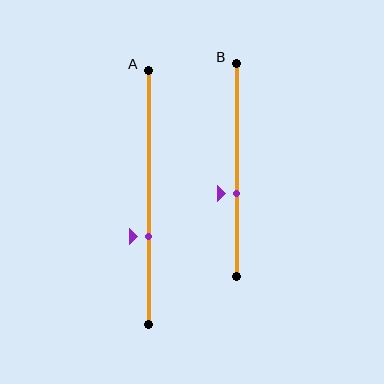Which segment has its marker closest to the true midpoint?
Segment B has its marker closest to the true midpoint.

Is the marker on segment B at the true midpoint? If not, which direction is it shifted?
No, the marker on segment B is shifted downward by about 11% of the segment length.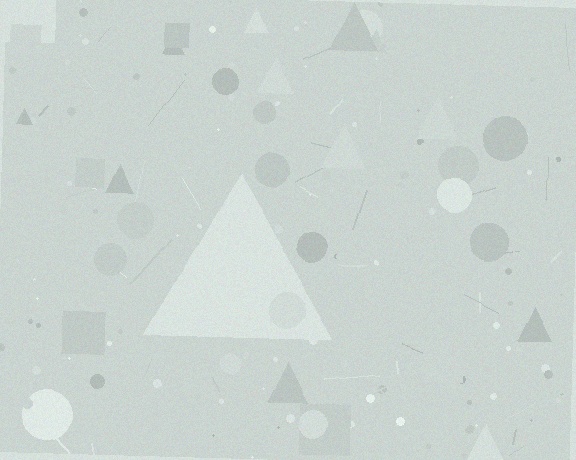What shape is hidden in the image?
A triangle is hidden in the image.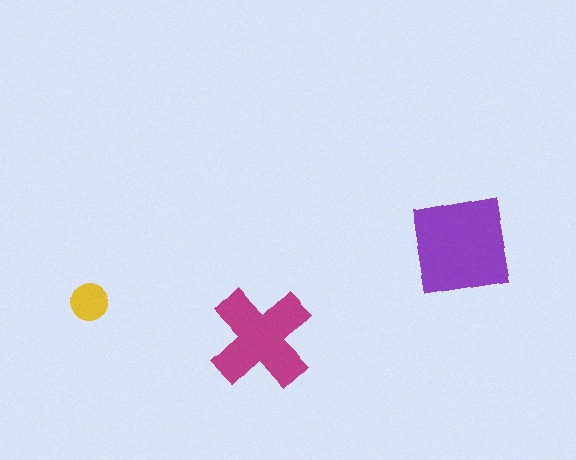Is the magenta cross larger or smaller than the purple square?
Smaller.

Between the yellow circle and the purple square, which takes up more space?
The purple square.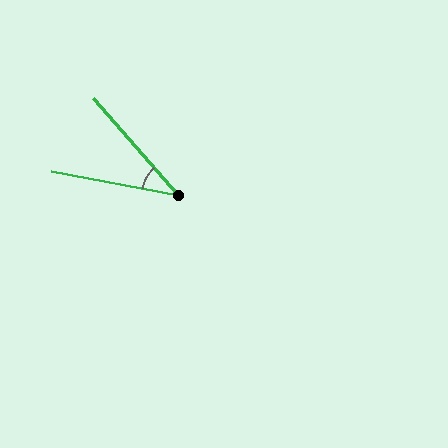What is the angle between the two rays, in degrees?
Approximately 38 degrees.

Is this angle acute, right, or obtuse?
It is acute.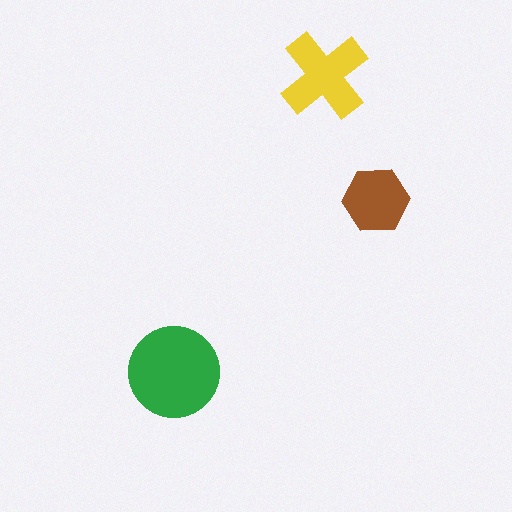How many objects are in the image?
There are 3 objects in the image.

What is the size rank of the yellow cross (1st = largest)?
2nd.